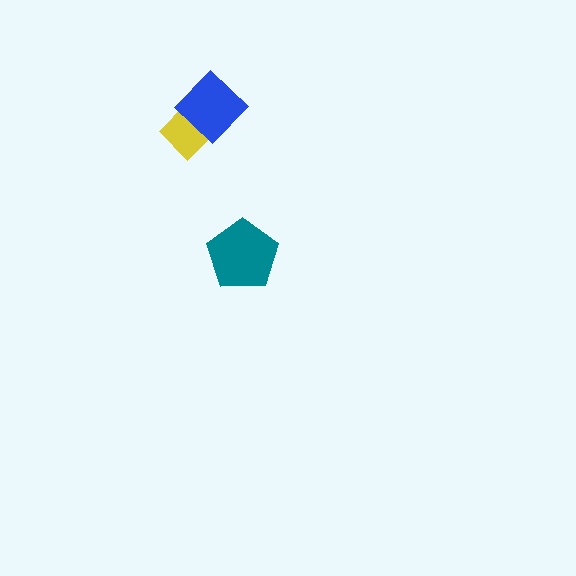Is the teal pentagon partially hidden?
No, no other shape covers it.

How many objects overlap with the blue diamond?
1 object overlaps with the blue diamond.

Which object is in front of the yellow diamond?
The blue diamond is in front of the yellow diamond.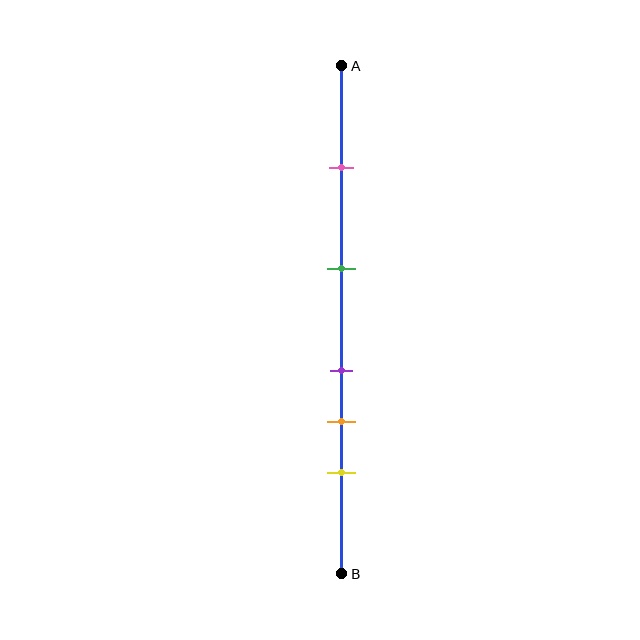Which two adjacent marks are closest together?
The purple and orange marks are the closest adjacent pair.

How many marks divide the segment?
There are 5 marks dividing the segment.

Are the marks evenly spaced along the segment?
No, the marks are not evenly spaced.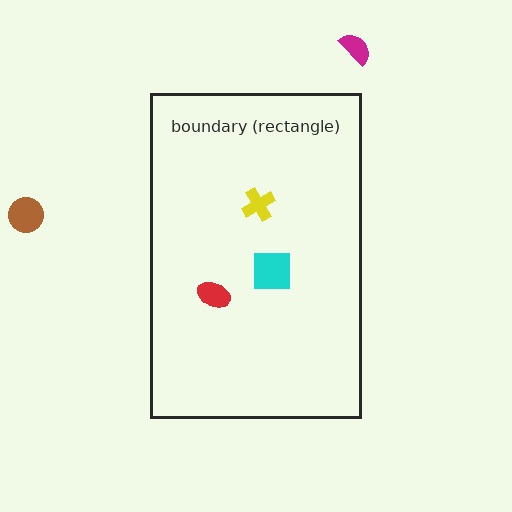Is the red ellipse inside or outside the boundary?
Inside.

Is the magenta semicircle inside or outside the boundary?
Outside.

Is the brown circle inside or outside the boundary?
Outside.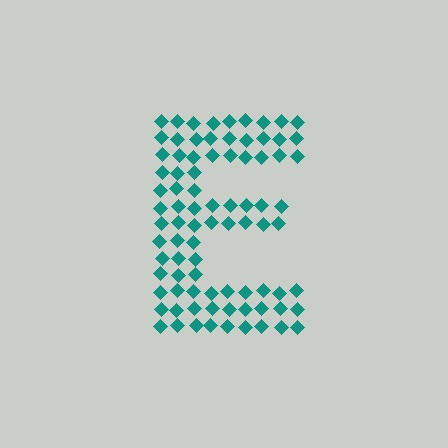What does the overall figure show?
The overall figure shows the letter E.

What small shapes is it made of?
It is made of small diamonds.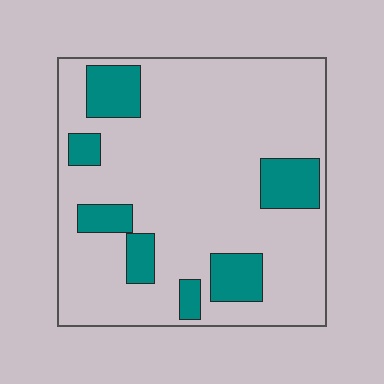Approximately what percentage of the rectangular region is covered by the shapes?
Approximately 20%.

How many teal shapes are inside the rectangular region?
7.